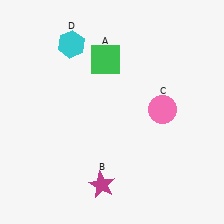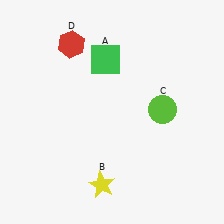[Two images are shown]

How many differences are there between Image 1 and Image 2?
There are 3 differences between the two images.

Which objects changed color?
B changed from magenta to yellow. C changed from pink to lime. D changed from cyan to red.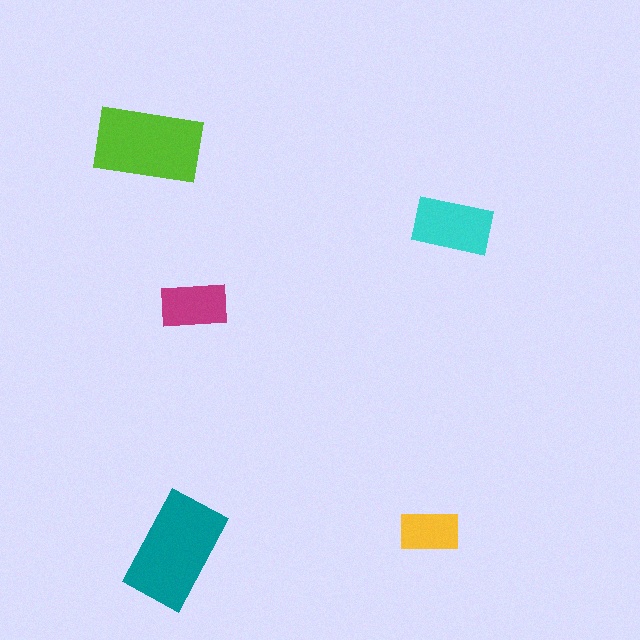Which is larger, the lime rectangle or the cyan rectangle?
The lime one.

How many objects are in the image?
There are 5 objects in the image.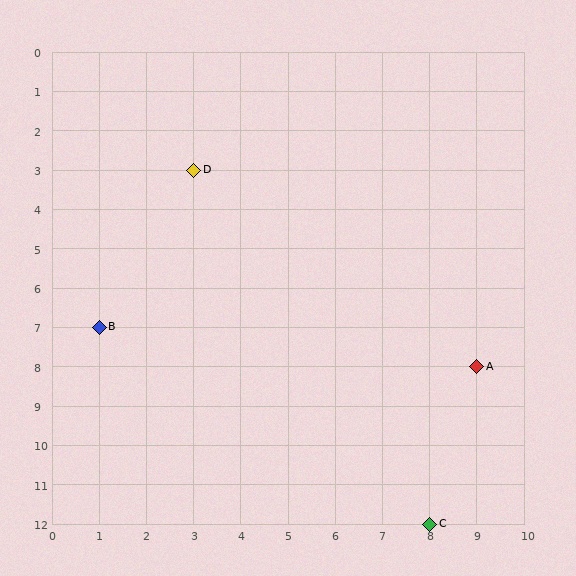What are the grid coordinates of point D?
Point D is at grid coordinates (3, 3).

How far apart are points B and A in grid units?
Points B and A are 8 columns and 1 row apart (about 8.1 grid units diagonally).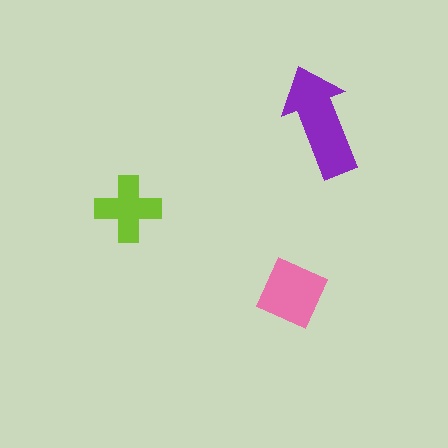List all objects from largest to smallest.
The purple arrow, the pink diamond, the lime cross.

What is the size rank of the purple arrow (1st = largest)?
1st.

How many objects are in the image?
There are 3 objects in the image.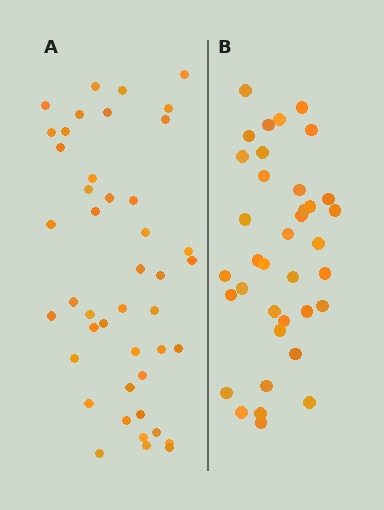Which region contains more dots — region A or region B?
Region A (the left region) has more dots.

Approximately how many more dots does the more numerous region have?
Region A has roughly 8 or so more dots than region B.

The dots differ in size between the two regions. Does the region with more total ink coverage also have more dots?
No. Region B has more total ink coverage because its dots are larger, but region A actually contains more individual dots. Total area can be misleading — the number of items is what matters here.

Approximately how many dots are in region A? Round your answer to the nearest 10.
About 40 dots. (The exact count is 44, which rounds to 40.)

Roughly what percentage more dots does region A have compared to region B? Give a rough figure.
About 20% more.